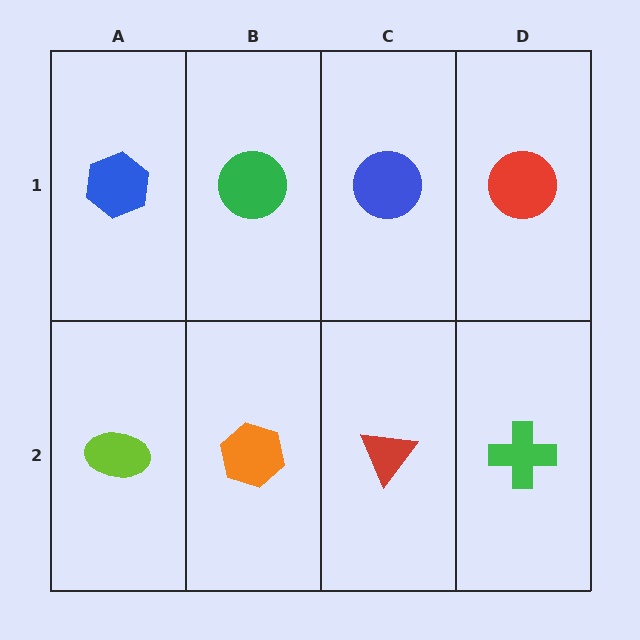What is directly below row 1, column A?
A lime ellipse.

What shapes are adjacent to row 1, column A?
A lime ellipse (row 2, column A), a green circle (row 1, column B).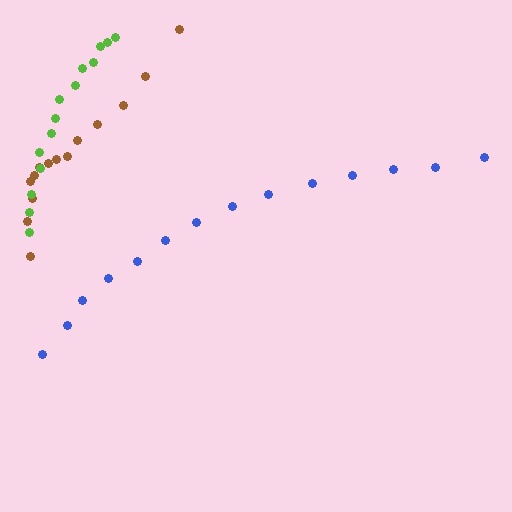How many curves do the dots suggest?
There are 3 distinct paths.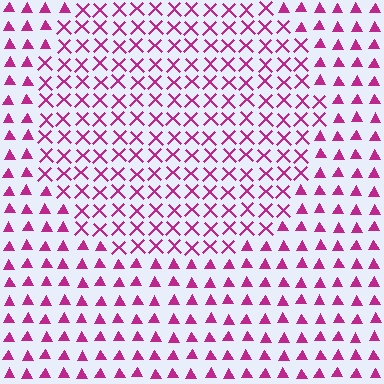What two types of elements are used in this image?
The image uses X marks inside the circle region and triangles outside it.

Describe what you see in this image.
The image is filled with small magenta elements arranged in a uniform grid. A circle-shaped region contains X marks, while the surrounding area contains triangles. The boundary is defined purely by the change in element shape.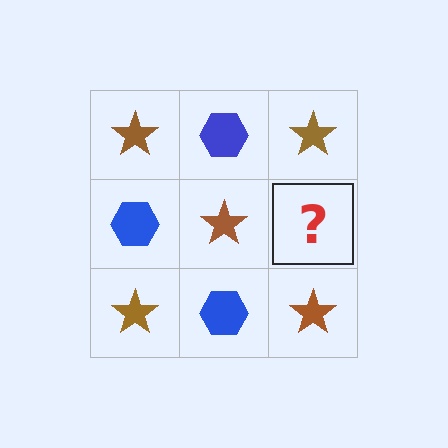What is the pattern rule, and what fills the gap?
The rule is that it alternates brown star and blue hexagon in a checkerboard pattern. The gap should be filled with a blue hexagon.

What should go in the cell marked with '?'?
The missing cell should contain a blue hexagon.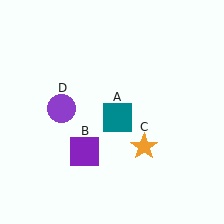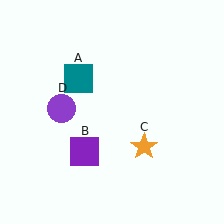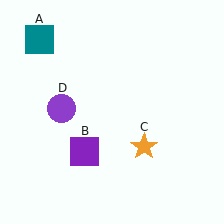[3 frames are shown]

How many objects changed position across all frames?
1 object changed position: teal square (object A).